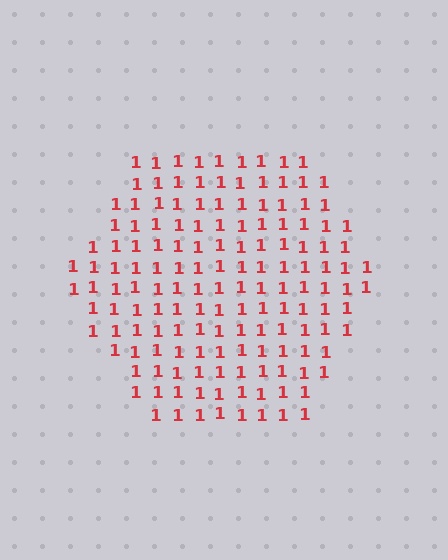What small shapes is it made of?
It is made of small digit 1's.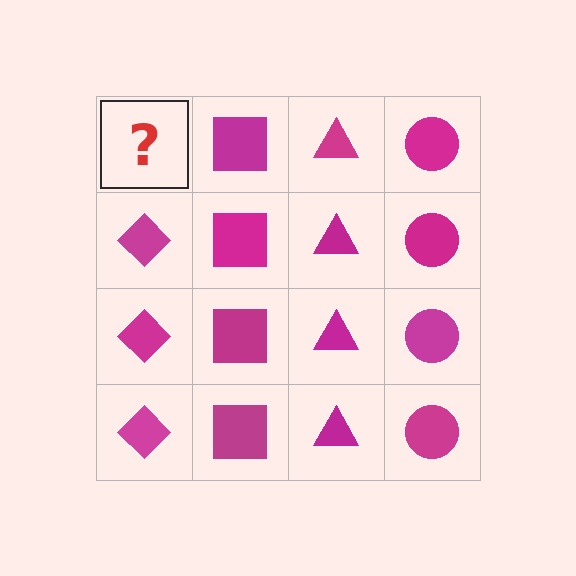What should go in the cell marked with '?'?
The missing cell should contain a magenta diamond.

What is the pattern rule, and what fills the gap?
The rule is that each column has a consistent shape. The gap should be filled with a magenta diamond.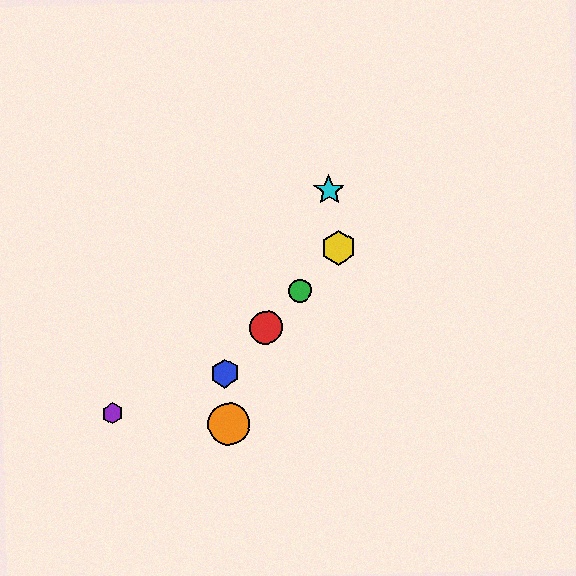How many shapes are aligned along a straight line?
4 shapes (the red circle, the blue hexagon, the green circle, the yellow hexagon) are aligned along a straight line.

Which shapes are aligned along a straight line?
The red circle, the blue hexagon, the green circle, the yellow hexagon are aligned along a straight line.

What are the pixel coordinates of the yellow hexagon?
The yellow hexagon is at (338, 248).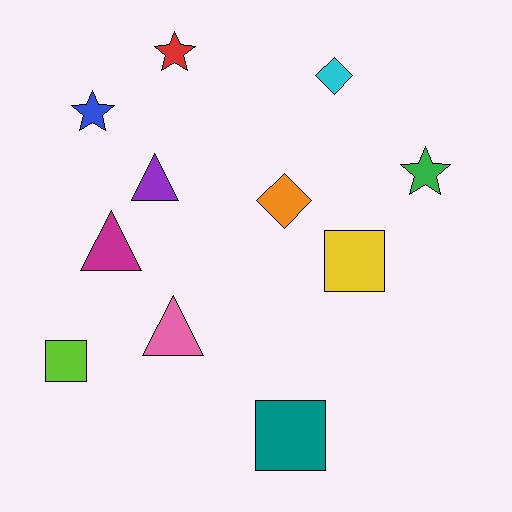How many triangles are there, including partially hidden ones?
There are 3 triangles.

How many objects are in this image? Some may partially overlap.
There are 11 objects.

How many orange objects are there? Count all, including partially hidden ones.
There is 1 orange object.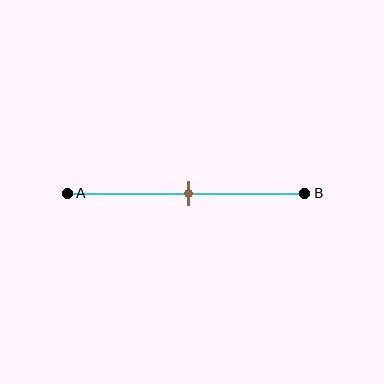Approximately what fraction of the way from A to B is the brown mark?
The brown mark is approximately 50% of the way from A to B.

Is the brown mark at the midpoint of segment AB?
Yes, the mark is approximately at the midpoint.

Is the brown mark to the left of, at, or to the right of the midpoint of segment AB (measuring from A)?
The brown mark is approximately at the midpoint of segment AB.